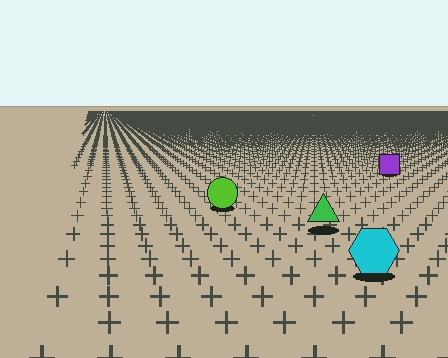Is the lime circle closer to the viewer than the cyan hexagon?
No. The cyan hexagon is closer — you can tell from the texture gradient: the ground texture is coarser near it.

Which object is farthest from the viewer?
The purple square is farthest from the viewer. It appears smaller and the ground texture around it is denser.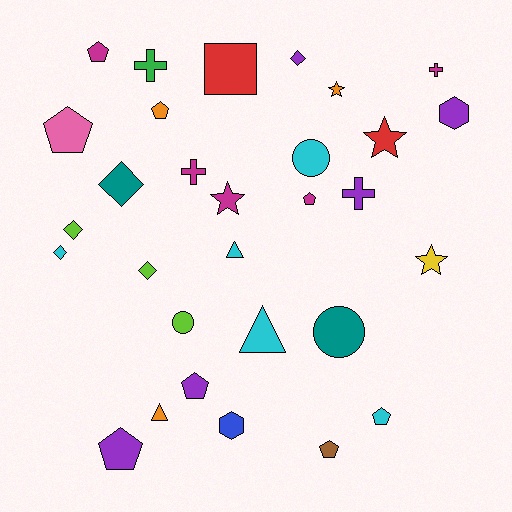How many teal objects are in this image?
There are 2 teal objects.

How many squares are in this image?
There is 1 square.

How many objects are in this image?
There are 30 objects.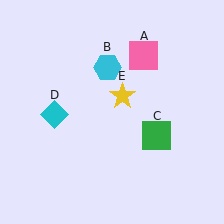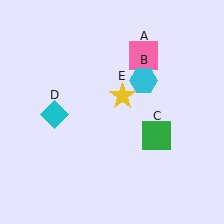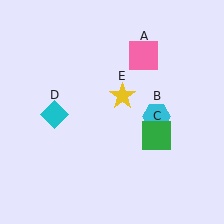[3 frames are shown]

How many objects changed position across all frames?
1 object changed position: cyan hexagon (object B).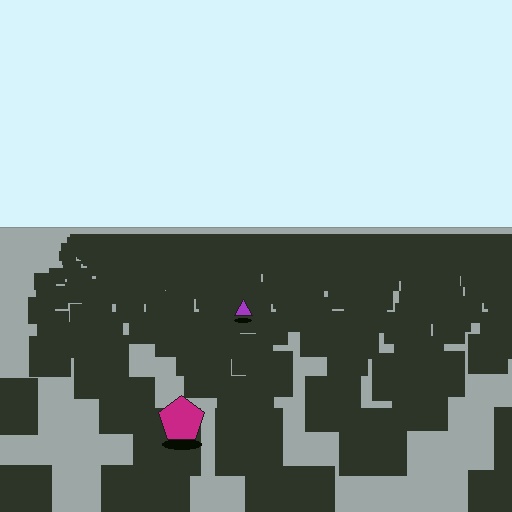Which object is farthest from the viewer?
The purple triangle is farthest from the viewer. It appears smaller and the ground texture around it is denser.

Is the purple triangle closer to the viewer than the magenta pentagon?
No. The magenta pentagon is closer — you can tell from the texture gradient: the ground texture is coarser near it.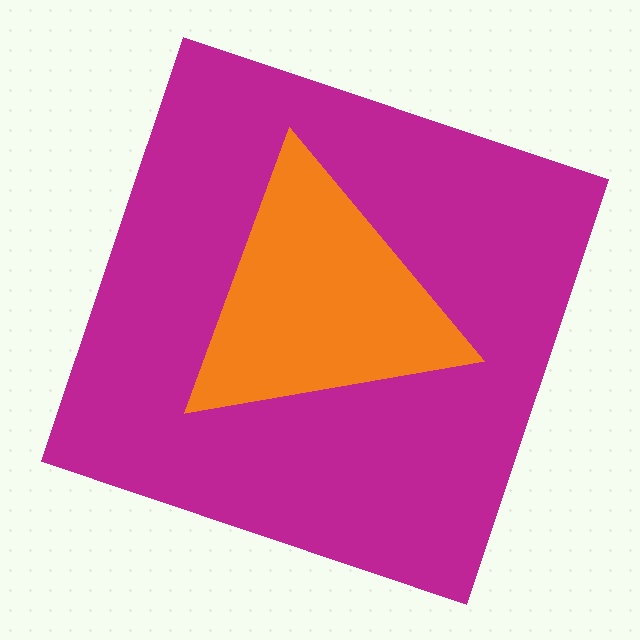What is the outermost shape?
The magenta square.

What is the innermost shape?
The orange triangle.